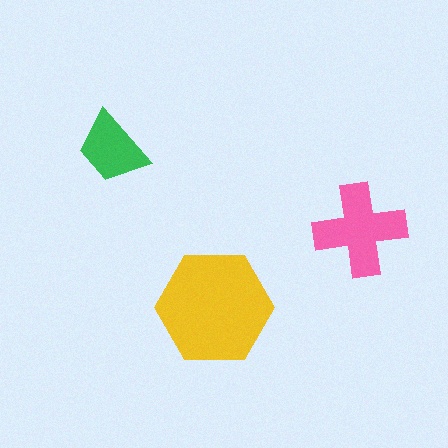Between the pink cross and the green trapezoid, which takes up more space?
The pink cross.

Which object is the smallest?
The green trapezoid.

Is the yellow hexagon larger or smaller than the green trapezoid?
Larger.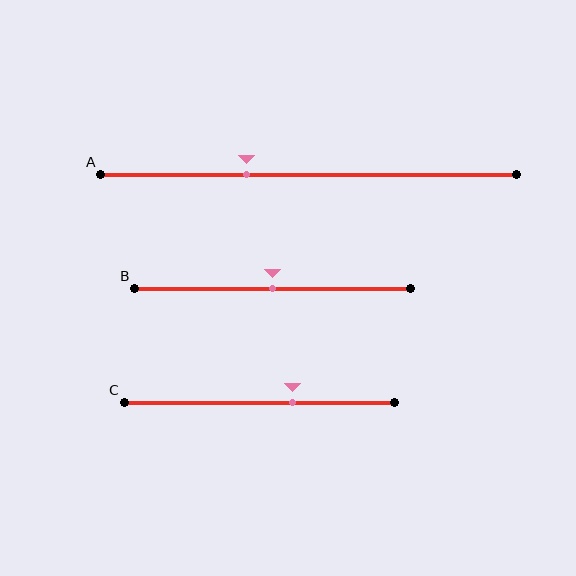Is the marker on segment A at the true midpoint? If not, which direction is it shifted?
No, the marker on segment A is shifted to the left by about 15% of the segment length.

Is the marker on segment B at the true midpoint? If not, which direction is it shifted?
Yes, the marker on segment B is at the true midpoint.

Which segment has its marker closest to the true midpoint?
Segment B has its marker closest to the true midpoint.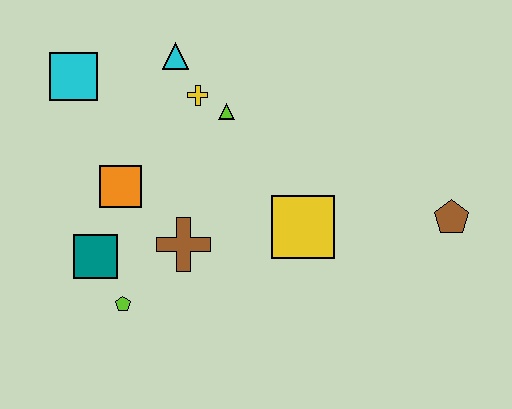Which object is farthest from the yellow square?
The cyan square is farthest from the yellow square.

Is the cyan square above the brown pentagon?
Yes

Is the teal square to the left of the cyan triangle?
Yes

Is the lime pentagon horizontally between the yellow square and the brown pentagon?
No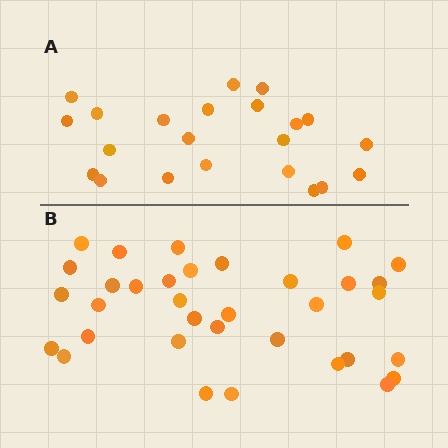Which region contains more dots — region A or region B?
Region B (the bottom region) has more dots.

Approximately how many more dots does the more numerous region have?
Region B has roughly 12 or so more dots than region A.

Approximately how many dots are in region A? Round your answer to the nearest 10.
About 20 dots. (The exact count is 22, which rounds to 20.)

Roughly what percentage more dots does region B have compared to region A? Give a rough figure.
About 55% more.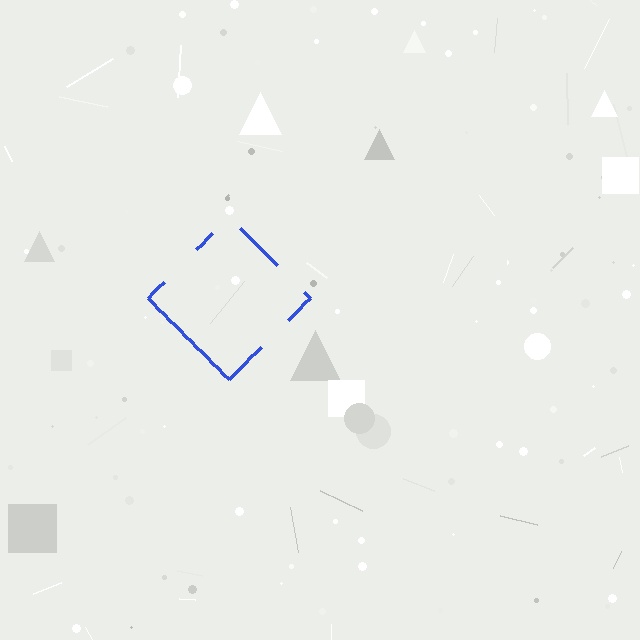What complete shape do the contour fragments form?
The contour fragments form a diamond.